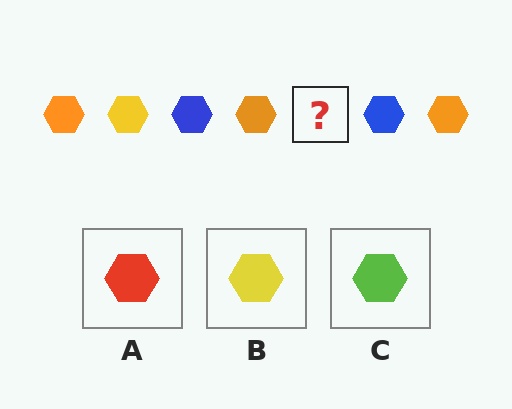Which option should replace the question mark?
Option B.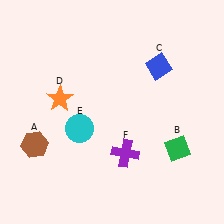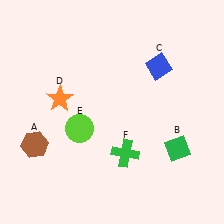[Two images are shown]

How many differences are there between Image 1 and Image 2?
There are 2 differences between the two images.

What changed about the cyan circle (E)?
In Image 1, E is cyan. In Image 2, it changed to lime.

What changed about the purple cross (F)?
In Image 1, F is purple. In Image 2, it changed to green.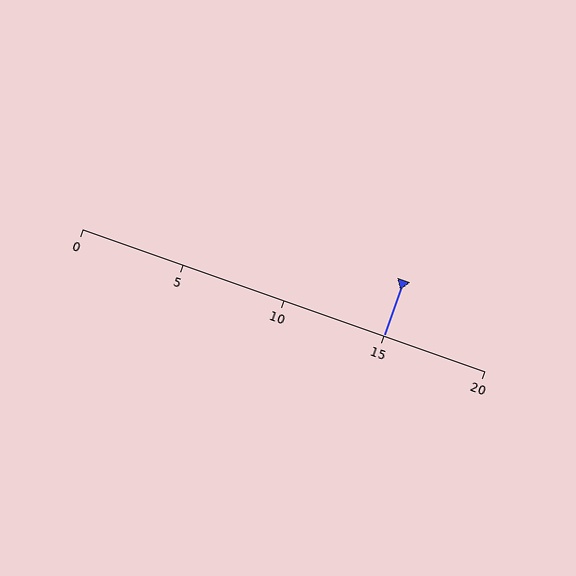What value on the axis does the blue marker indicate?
The marker indicates approximately 15.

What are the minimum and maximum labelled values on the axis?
The axis runs from 0 to 20.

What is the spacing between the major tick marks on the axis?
The major ticks are spaced 5 apart.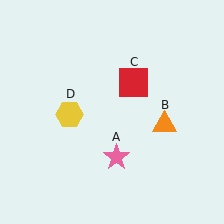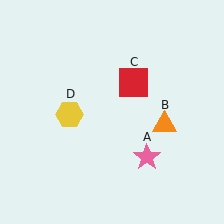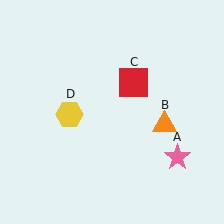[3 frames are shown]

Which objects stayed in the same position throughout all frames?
Orange triangle (object B) and red square (object C) and yellow hexagon (object D) remained stationary.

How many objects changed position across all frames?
1 object changed position: pink star (object A).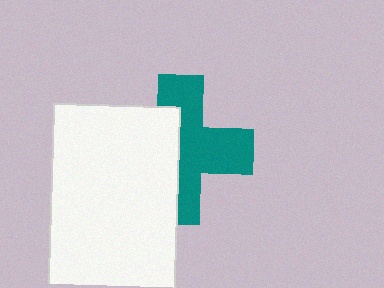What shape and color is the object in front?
The object in front is a white rectangle.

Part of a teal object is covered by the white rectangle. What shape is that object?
It is a cross.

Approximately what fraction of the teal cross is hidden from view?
Roughly 45% of the teal cross is hidden behind the white rectangle.